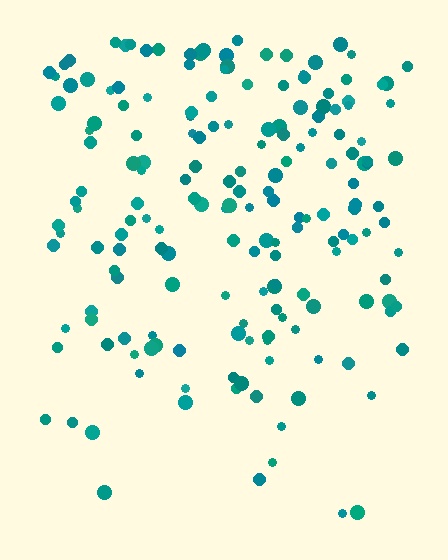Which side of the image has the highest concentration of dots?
The top.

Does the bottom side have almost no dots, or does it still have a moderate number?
Still a moderate number, just noticeably fewer than the top.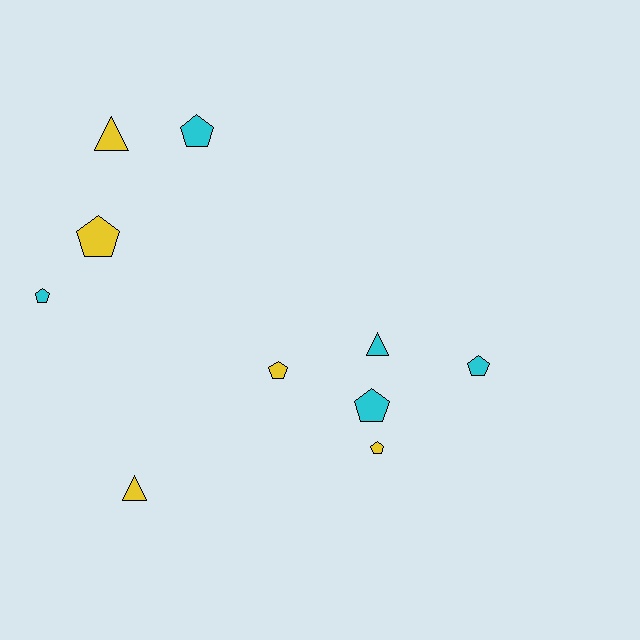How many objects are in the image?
There are 10 objects.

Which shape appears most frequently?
Pentagon, with 7 objects.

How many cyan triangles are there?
There is 1 cyan triangle.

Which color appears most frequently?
Cyan, with 5 objects.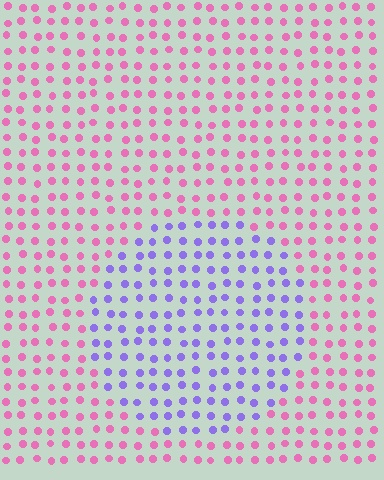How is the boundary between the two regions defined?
The boundary is defined purely by a slight shift in hue (about 68 degrees). Spacing, size, and orientation are identical on both sides.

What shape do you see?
I see a circle.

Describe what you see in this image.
The image is filled with small pink elements in a uniform arrangement. A circle-shaped region is visible where the elements are tinted to a slightly different hue, forming a subtle color boundary.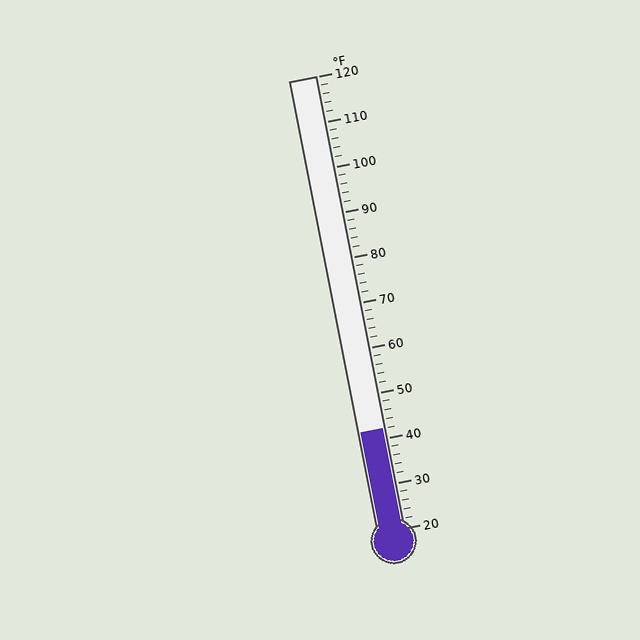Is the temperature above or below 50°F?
The temperature is below 50°F.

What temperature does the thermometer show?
The thermometer shows approximately 42°F.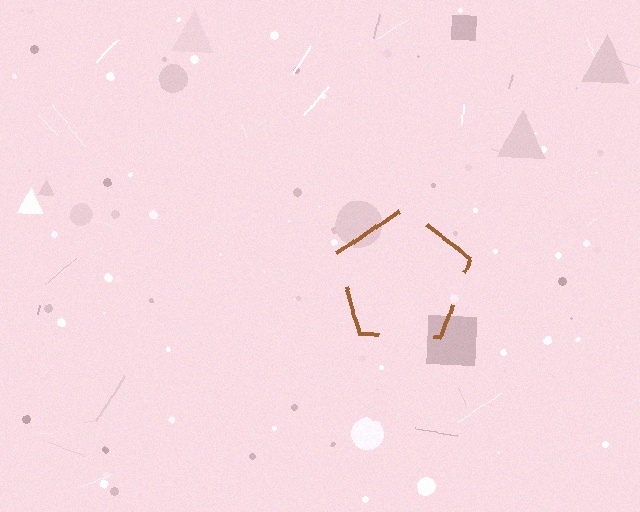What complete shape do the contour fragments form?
The contour fragments form a pentagon.